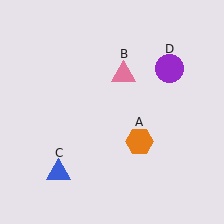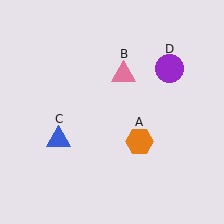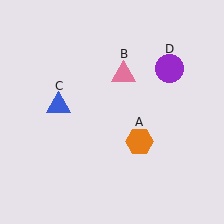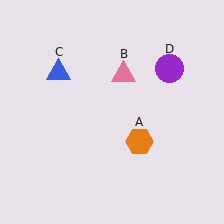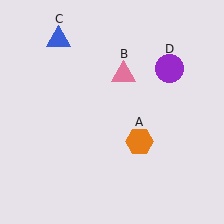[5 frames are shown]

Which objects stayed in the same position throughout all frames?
Orange hexagon (object A) and pink triangle (object B) and purple circle (object D) remained stationary.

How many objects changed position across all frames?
1 object changed position: blue triangle (object C).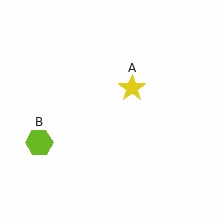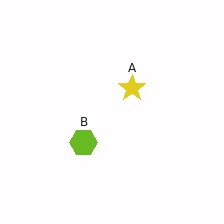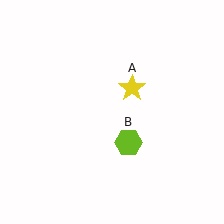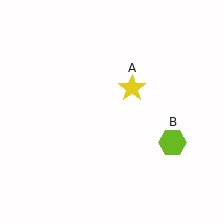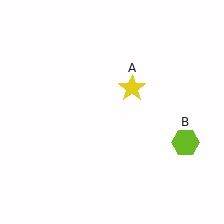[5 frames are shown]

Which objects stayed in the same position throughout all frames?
Yellow star (object A) remained stationary.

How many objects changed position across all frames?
1 object changed position: lime hexagon (object B).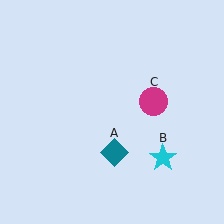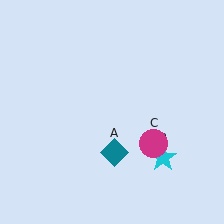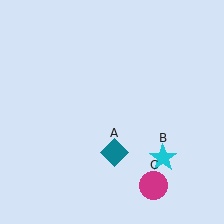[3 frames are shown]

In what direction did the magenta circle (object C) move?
The magenta circle (object C) moved down.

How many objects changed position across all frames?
1 object changed position: magenta circle (object C).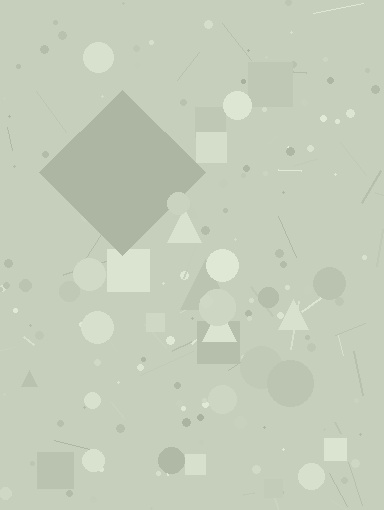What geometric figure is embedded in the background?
A diamond is embedded in the background.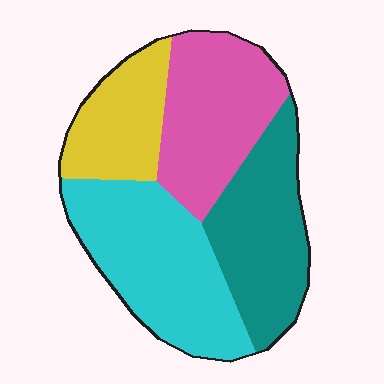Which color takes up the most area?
Cyan, at roughly 30%.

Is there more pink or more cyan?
Cyan.